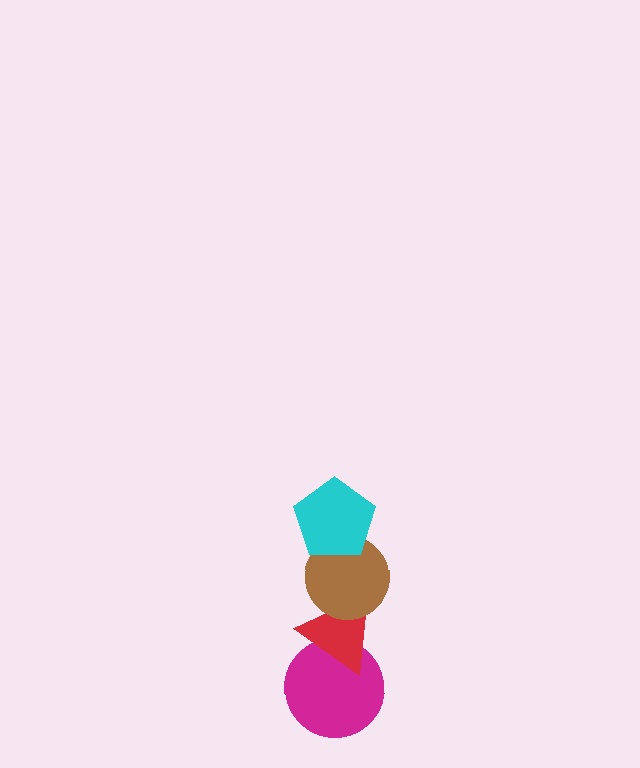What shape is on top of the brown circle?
The cyan pentagon is on top of the brown circle.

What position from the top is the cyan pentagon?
The cyan pentagon is 1st from the top.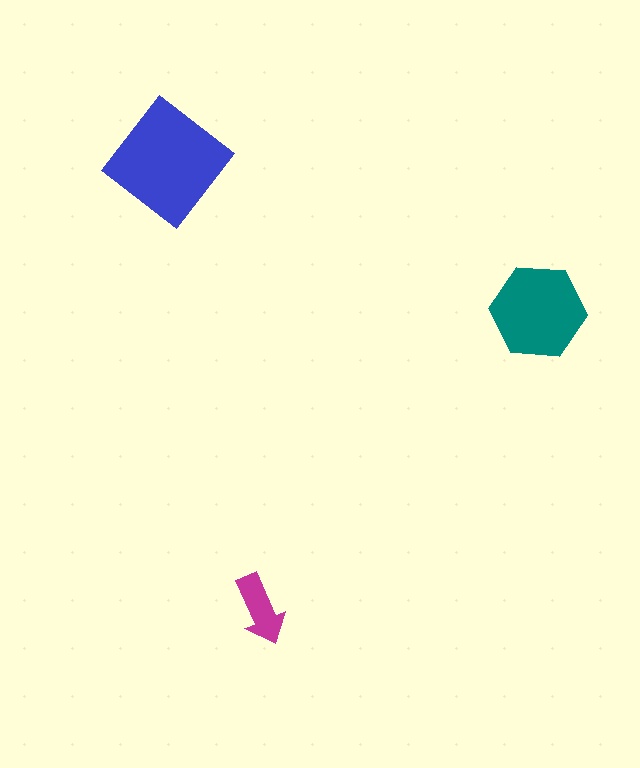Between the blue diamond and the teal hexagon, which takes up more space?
The blue diamond.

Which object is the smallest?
The magenta arrow.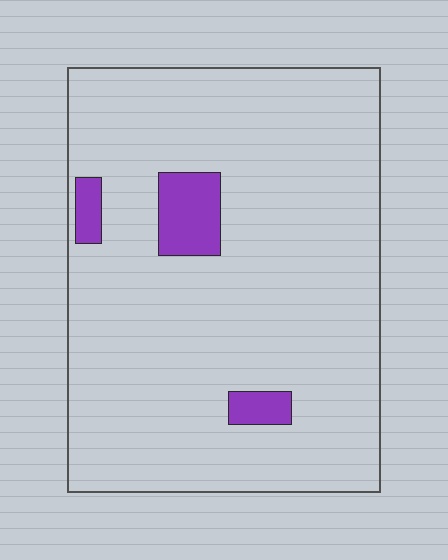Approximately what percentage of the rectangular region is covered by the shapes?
Approximately 5%.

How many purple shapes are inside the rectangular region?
3.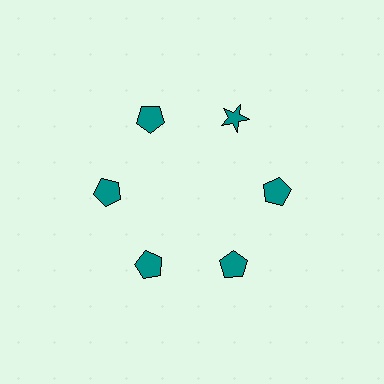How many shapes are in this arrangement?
There are 6 shapes arranged in a ring pattern.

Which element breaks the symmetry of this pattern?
The teal star at roughly the 1 o'clock position breaks the symmetry. All other shapes are teal pentagons.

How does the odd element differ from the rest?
It has a different shape: star instead of pentagon.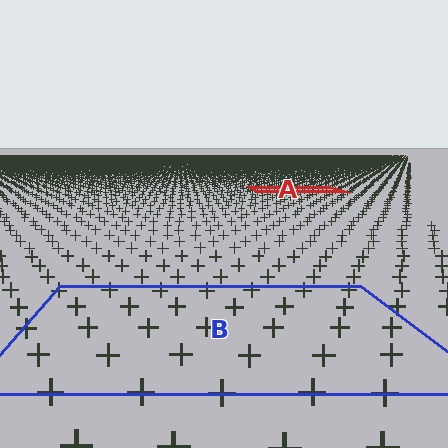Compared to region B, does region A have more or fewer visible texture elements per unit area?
Region A has more texture elements per unit area — they are packed more densely because it is farther away.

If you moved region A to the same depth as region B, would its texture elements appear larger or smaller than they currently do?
They would appear larger. At a closer depth, the same texture elements are projected at a bigger on-screen size.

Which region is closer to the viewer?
Region B is closer. The texture elements there are larger and more spread out.